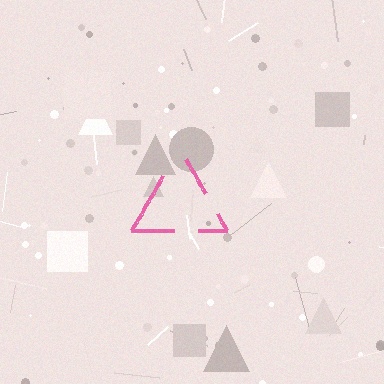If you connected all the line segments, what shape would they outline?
They would outline a triangle.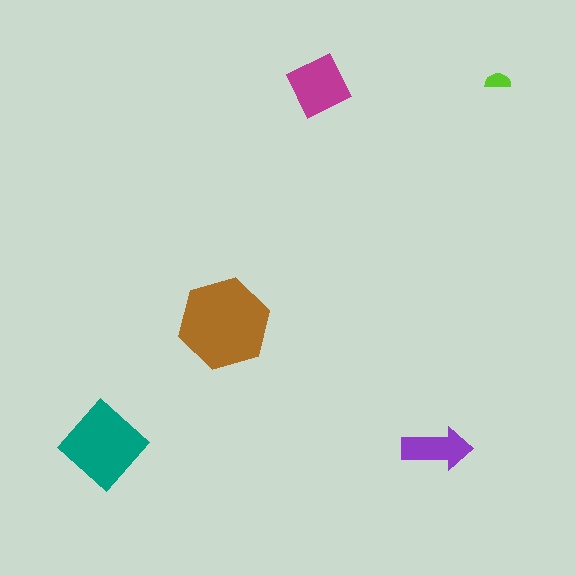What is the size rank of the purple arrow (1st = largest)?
4th.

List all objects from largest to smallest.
The brown hexagon, the teal diamond, the magenta square, the purple arrow, the lime semicircle.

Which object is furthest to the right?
The lime semicircle is rightmost.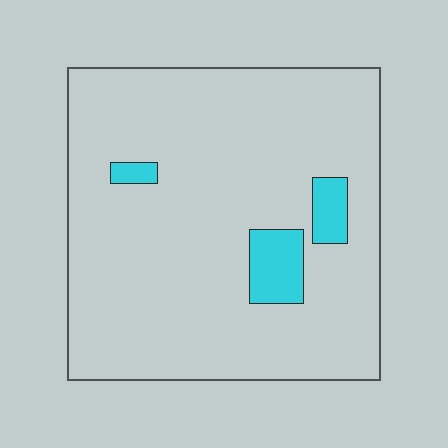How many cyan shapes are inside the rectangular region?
3.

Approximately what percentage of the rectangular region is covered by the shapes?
Approximately 10%.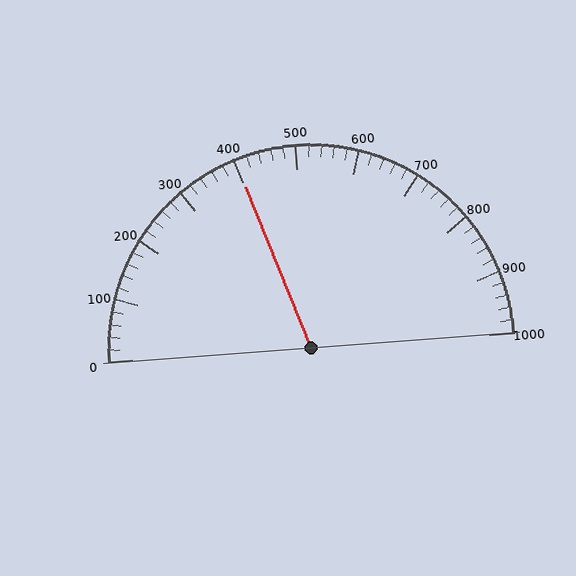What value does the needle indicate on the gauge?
The needle indicates approximately 400.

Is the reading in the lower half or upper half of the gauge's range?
The reading is in the lower half of the range (0 to 1000).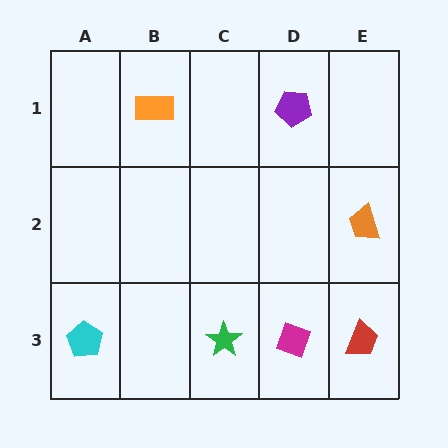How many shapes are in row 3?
4 shapes.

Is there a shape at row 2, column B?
No, that cell is empty.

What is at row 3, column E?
A red trapezoid.